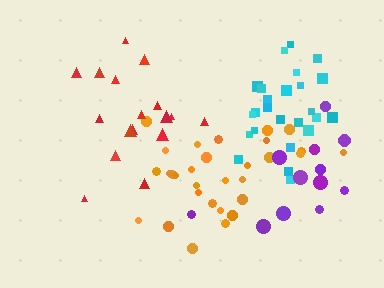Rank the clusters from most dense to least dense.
cyan, orange, red, purple.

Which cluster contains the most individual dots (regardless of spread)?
Orange (30).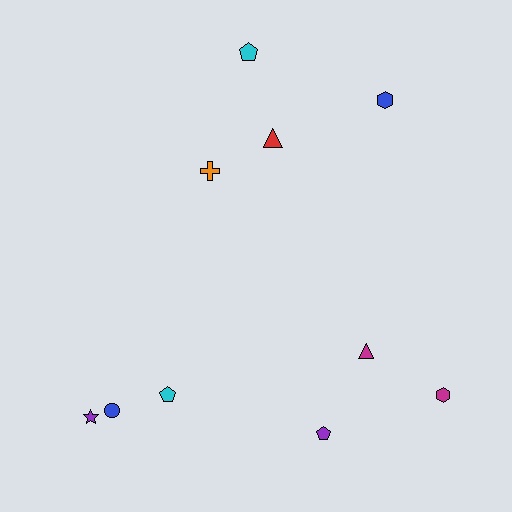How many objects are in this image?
There are 10 objects.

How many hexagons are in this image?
There are 2 hexagons.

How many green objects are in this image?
There are no green objects.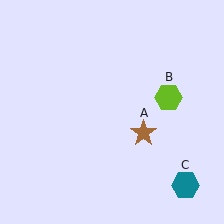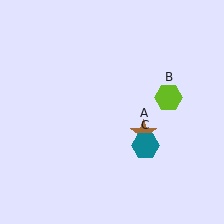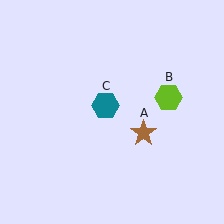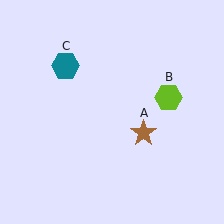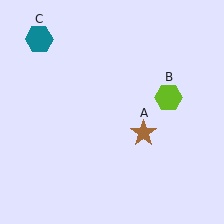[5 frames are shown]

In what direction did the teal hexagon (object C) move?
The teal hexagon (object C) moved up and to the left.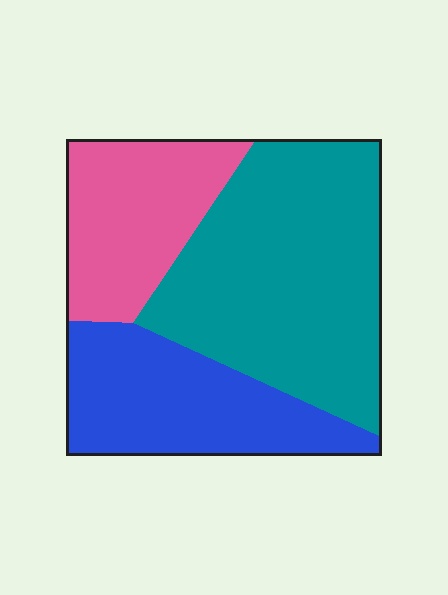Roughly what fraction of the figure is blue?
Blue covers around 30% of the figure.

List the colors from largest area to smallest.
From largest to smallest: teal, blue, pink.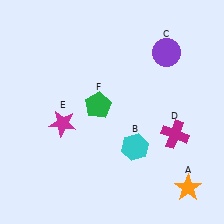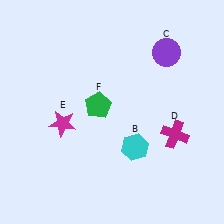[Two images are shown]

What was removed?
The orange star (A) was removed in Image 2.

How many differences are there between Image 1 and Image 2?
There is 1 difference between the two images.